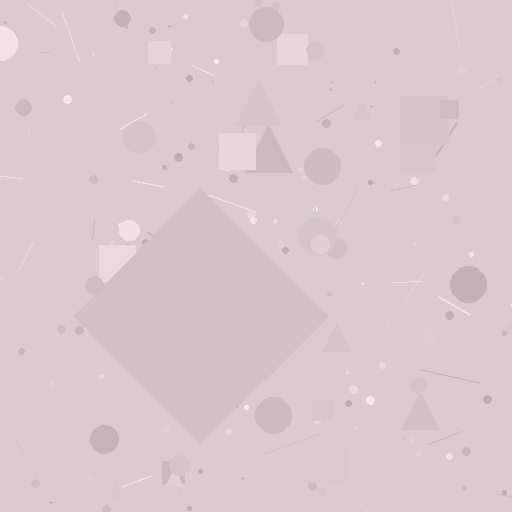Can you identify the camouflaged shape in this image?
The camouflaged shape is a diamond.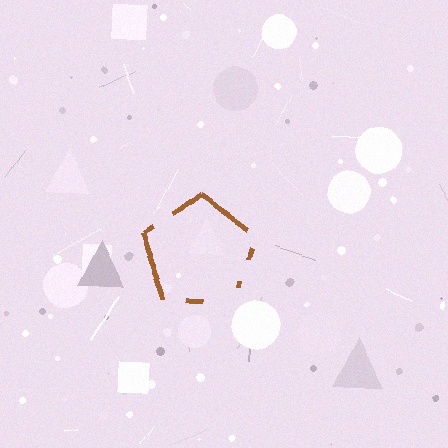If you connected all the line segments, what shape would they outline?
They would outline a pentagon.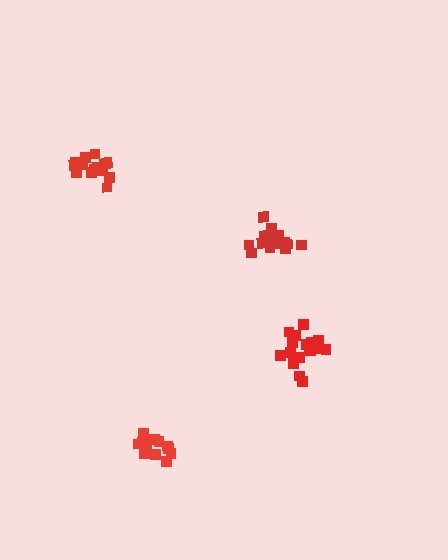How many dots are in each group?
Group 1: 18 dots, Group 2: 17 dots, Group 3: 13 dots, Group 4: 15 dots (63 total).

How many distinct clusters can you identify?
There are 4 distinct clusters.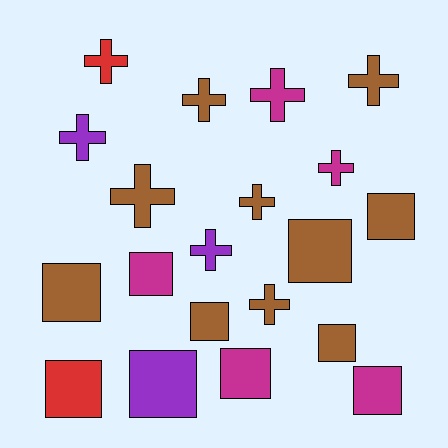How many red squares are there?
There is 1 red square.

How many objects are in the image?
There are 20 objects.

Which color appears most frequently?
Brown, with 10 objects.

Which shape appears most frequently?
Cross, with 10 objects.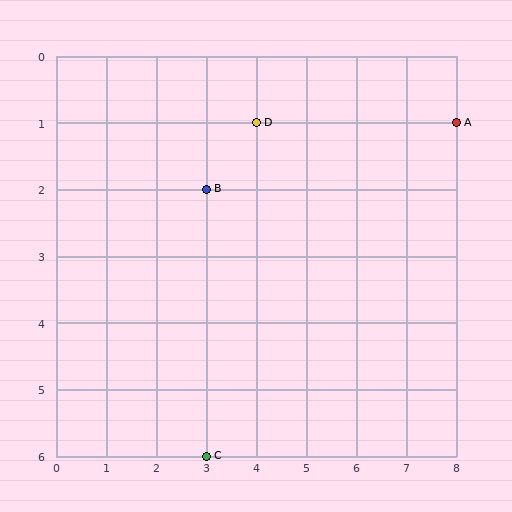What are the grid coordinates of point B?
Point B is at grid coordinates (3, 2).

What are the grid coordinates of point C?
Point C is at grid coordinates (3, 6).